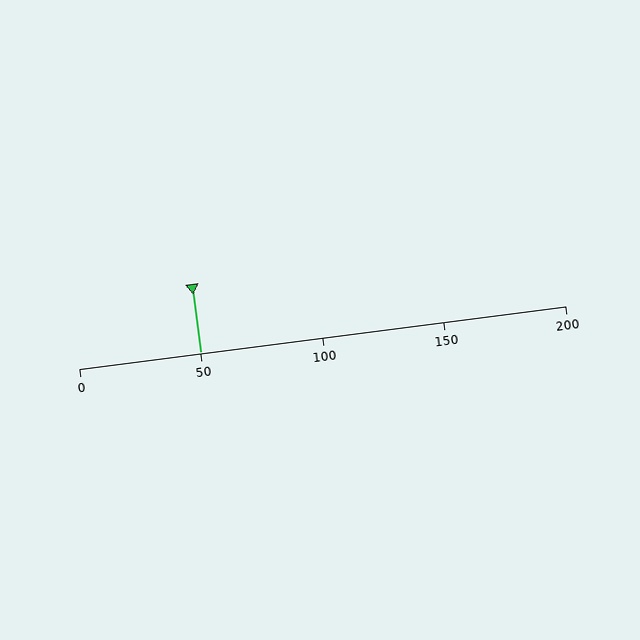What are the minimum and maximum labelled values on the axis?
The axis runs from 0 to 200.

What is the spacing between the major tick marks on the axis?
The major ticks are spaced 50 apart.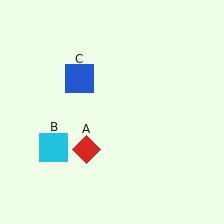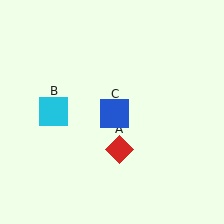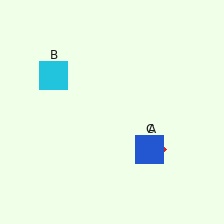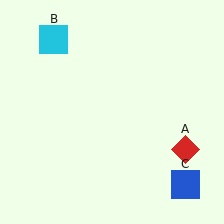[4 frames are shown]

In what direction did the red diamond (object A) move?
The red diamond (object A) moved right.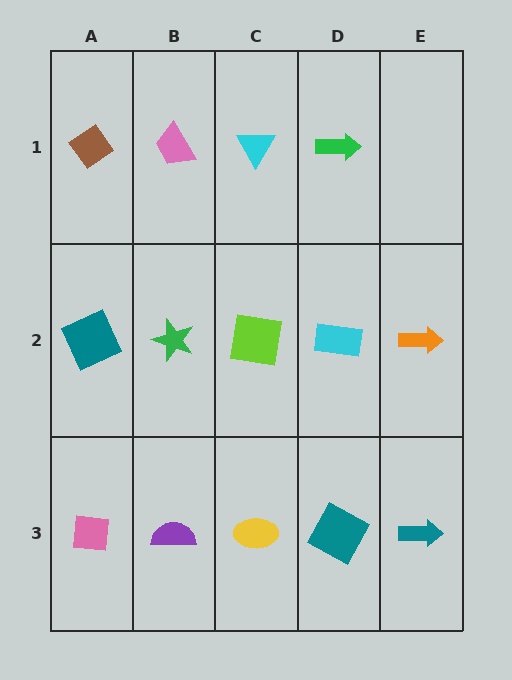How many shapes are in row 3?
5 shapes.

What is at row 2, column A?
A teal square.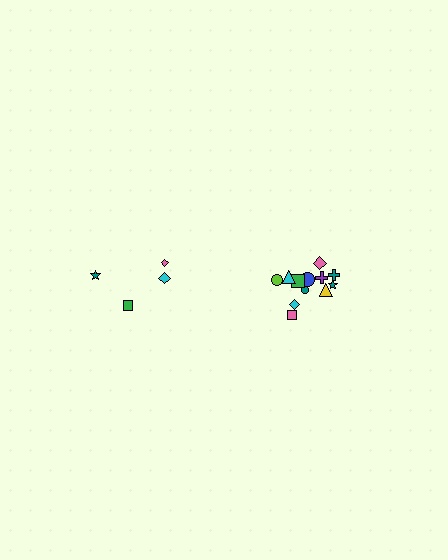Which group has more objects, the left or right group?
The right group.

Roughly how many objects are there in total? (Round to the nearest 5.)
Roughly 15 objects in total.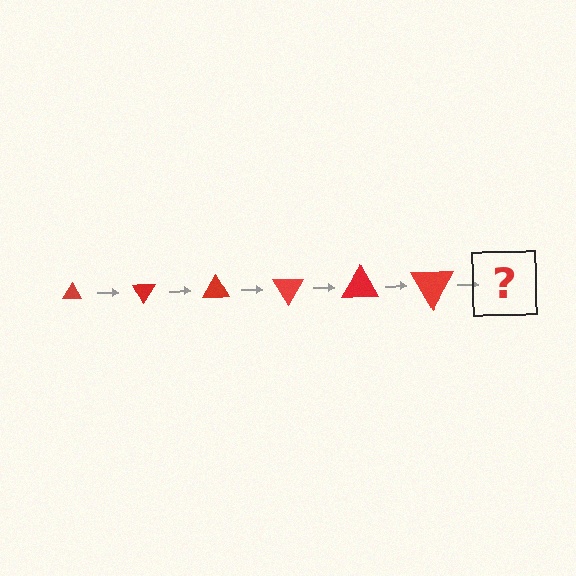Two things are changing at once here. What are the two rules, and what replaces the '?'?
The two rules are that the triangle grows larger each step and it rotates 60 degrees each step. The '?' should be a triangle, larger than the previous one and rotated 360 degrees from the start.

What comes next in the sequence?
The next element should be a triangle, larger than the previous one and rotated 360 degrees from the start.